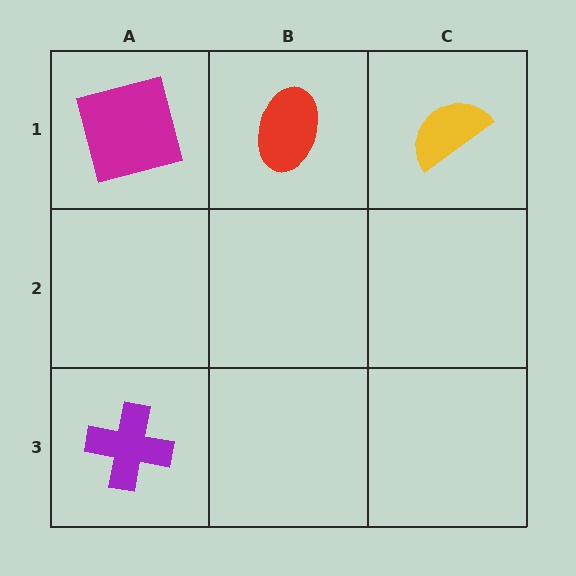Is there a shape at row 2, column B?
No, that cell is empty.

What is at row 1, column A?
A magenta square.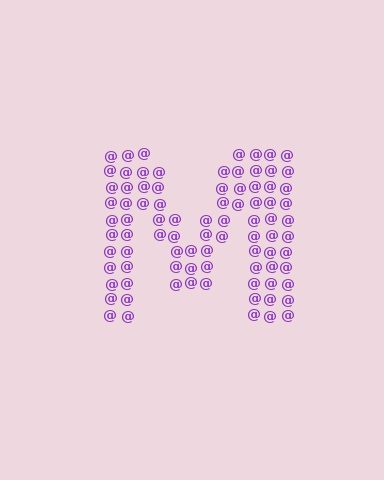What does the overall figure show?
The overall figure shows the letter M.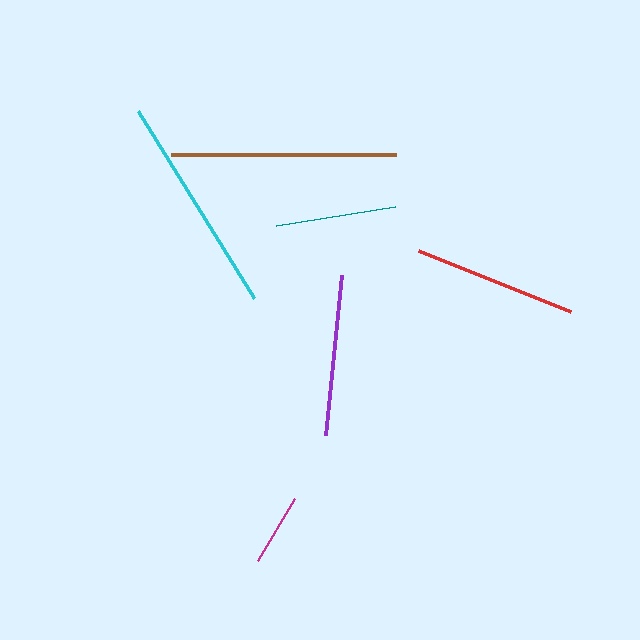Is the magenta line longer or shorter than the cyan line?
The cyan line is longer than the magenta line.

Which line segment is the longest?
The brown line is the longest at approximately 225 pixels.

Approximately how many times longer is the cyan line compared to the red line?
The cyan line is approximately 1.3 times the length of the red line.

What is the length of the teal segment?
The teal segment is approximately 121 pixels long.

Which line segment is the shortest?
The magenta line is the shortest at approximately 73 pixels.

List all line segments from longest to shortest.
From longest to shortest: brown, cyan, red, purple, teal, magenta.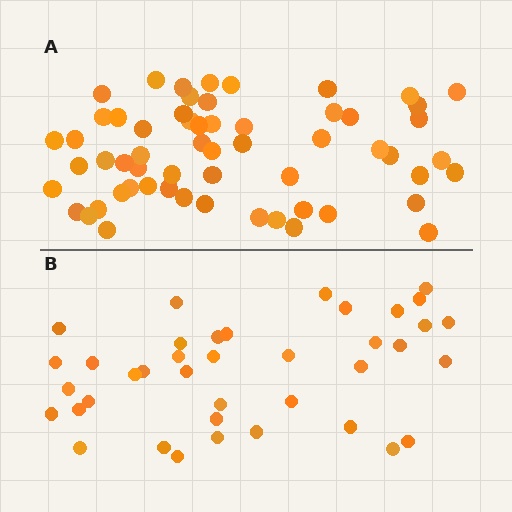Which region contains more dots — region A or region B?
Region A (the top region) has more dots.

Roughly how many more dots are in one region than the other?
Region A has approximately 20 more dots than region B.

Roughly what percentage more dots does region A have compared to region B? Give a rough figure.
About 50% more.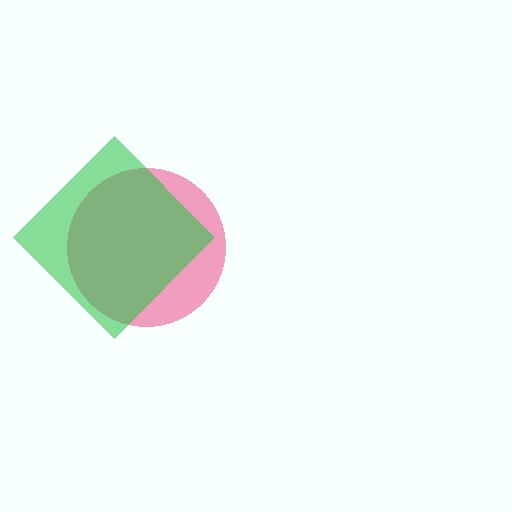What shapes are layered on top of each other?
The layered shapes are: a pink circle, a green diamond.